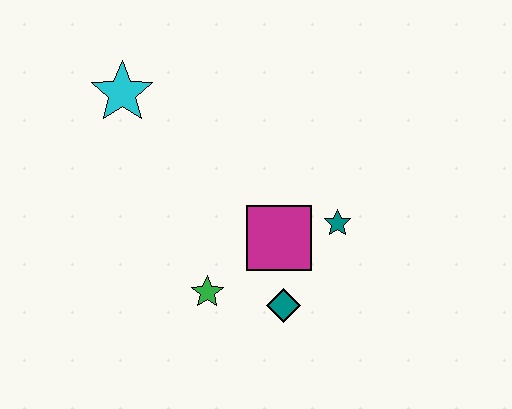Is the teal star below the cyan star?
Yes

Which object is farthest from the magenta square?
The cyan star is farthest from the magenta square.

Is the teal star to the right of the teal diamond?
Yes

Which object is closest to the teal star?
The magenta square is closest to the teal star.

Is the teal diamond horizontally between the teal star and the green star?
Yes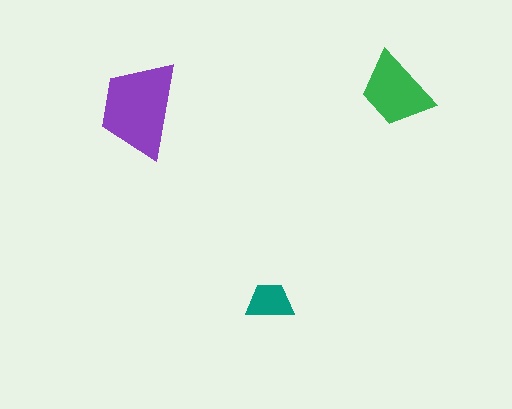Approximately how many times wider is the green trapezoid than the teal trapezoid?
About 1.5 times wider.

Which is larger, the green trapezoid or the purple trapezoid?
The purple one.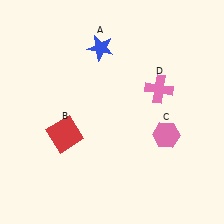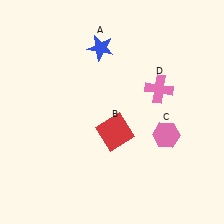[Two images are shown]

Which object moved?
The red square (B) moved right.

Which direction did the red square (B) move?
The red square (B) moved right.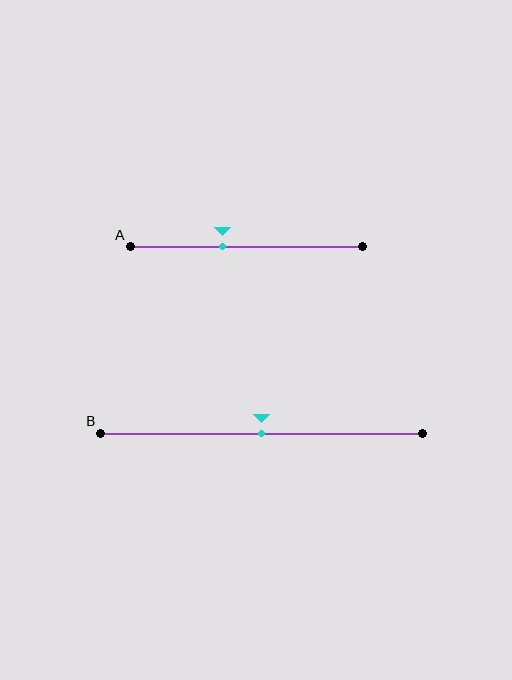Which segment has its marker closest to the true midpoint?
Segment B has its marker closest to the true midpoint.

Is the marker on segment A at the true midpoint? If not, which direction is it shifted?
No, the marker on segment A is shifted to the left by about 10% of the segment length.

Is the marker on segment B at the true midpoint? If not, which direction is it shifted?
Yes, the marker on segment B is at the true midpoint.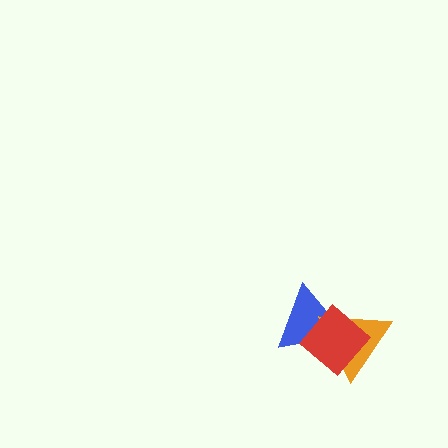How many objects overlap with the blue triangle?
2 objects overlap with the blue triangle.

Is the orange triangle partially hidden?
Yes, it is partially covered by another shape.